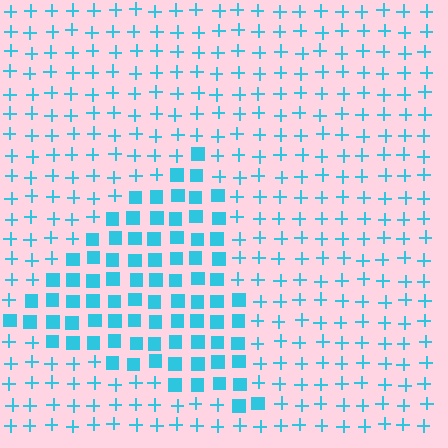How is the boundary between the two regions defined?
The boundary is defined by a change in element shape: squares inside vs. plus signs outside. All elements share the same color and spacing.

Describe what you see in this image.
The image is filled with small cyan elements arranged in a uniform grid. A triangle-shaped region contains squares, while the surrounding area contains plus signs. The boundary is defined purely by the change in element shape.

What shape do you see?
I see a triangle.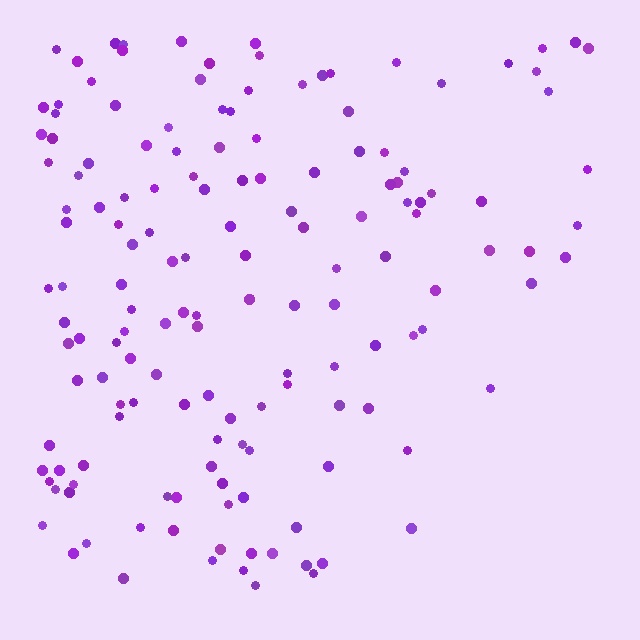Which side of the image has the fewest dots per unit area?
The right.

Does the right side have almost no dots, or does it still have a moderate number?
Still a moderate number, just noticeably fewer than the left.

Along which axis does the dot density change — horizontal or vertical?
Horizontal.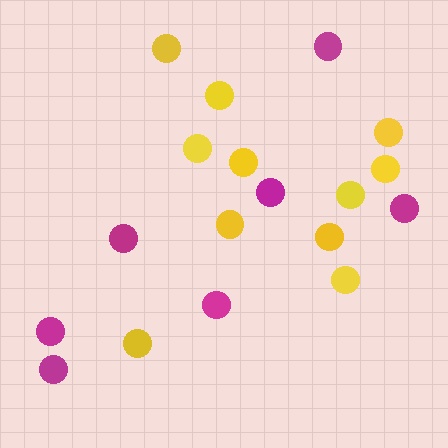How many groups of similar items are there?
There are 2 groups: one group of yellow circles (11) and one group of magenta circles (7).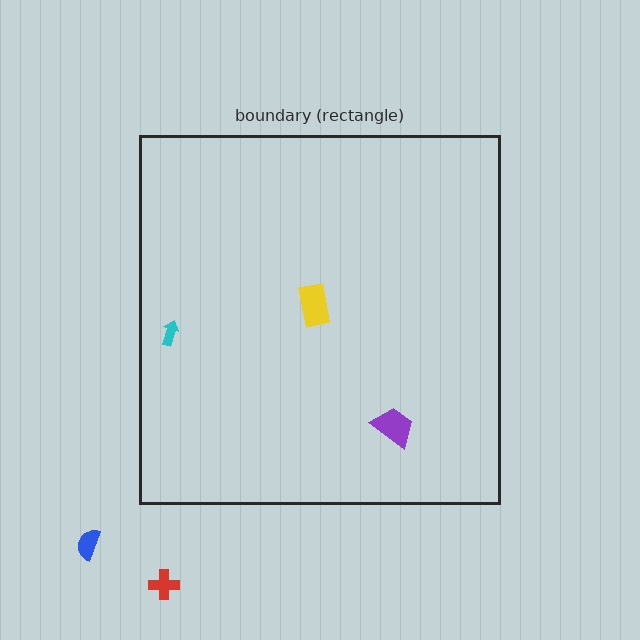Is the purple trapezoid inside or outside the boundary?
Inside.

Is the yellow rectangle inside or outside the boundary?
Inside.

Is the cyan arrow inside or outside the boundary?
Inside.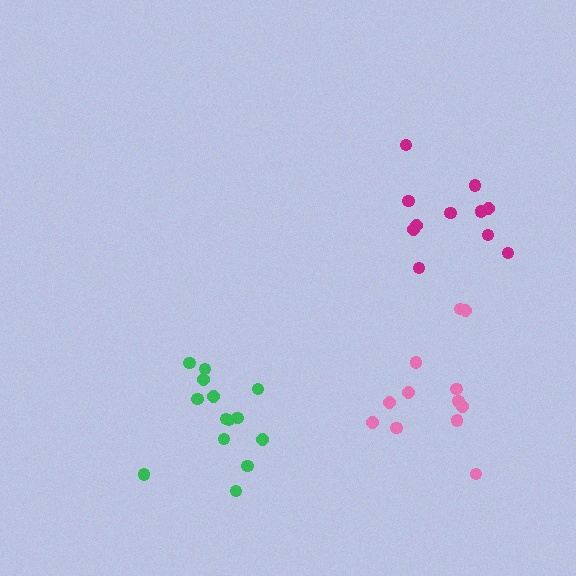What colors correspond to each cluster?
The clusters are colored: green, magenta, pink.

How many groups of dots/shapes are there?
There are 3 groups.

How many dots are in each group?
Group 1: 14 dots, Group 2: 11 dots, Group 3: 13 dots (38 total).